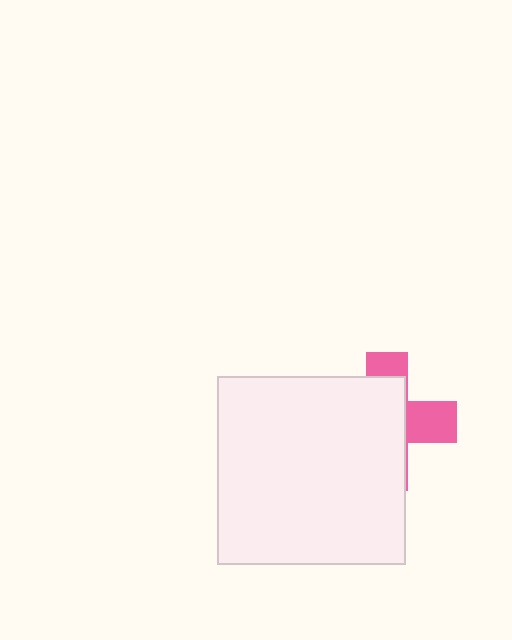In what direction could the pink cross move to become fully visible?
The pink cross could move right. That would shift it out from behind the white square entirely.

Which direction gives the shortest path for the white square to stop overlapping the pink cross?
Moving left gives the shortest separation.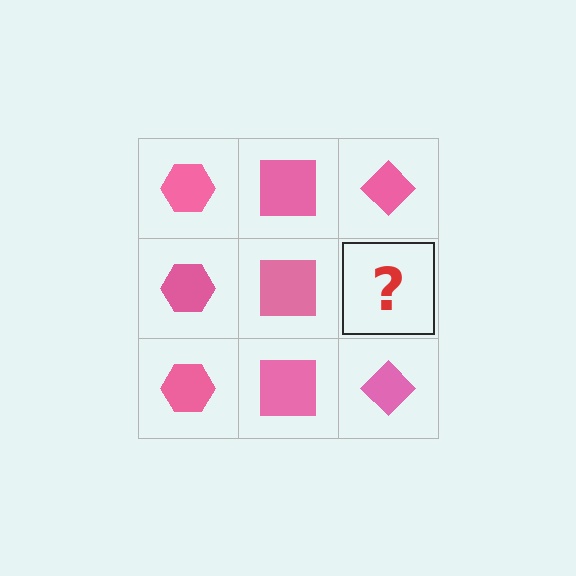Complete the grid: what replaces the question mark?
The question mark should be replaced with a pink diamond.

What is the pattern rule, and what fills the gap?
The rule is that each column has a consistent shape. The gap should be filled with a pink diamond.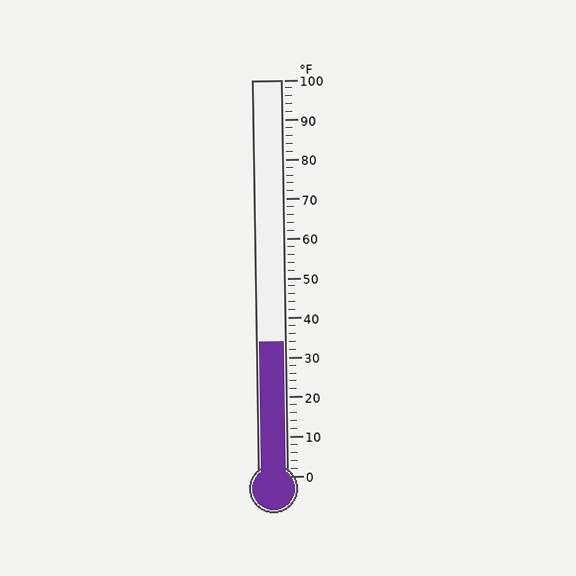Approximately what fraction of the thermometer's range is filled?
The thermometer is filled to approximately 35% of its range.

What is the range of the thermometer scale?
The thermometer scale ranges from 0°F to 100°F.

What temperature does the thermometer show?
The thermometer shows approximately 34°F.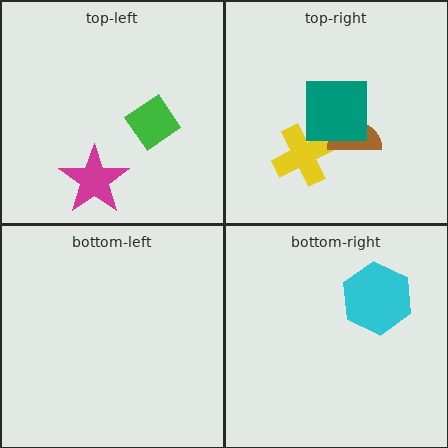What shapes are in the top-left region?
The green diamond, the magenta star.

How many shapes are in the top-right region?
3.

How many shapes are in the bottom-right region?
1.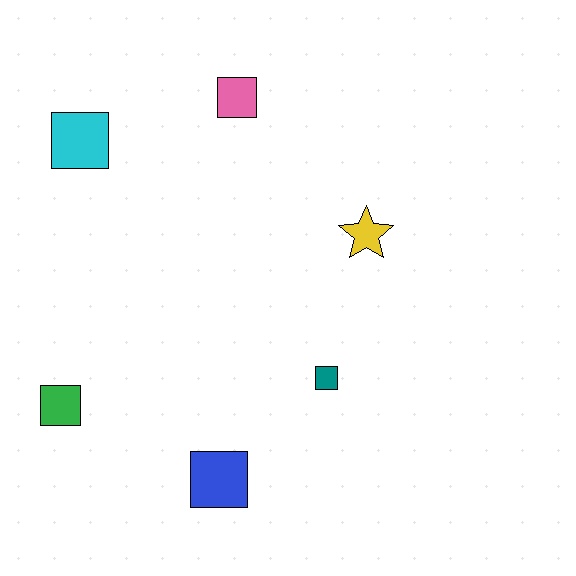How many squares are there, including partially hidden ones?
There are 5 squares.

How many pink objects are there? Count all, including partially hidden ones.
There is 1 pink object.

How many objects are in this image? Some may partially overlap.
There are 6 objects.